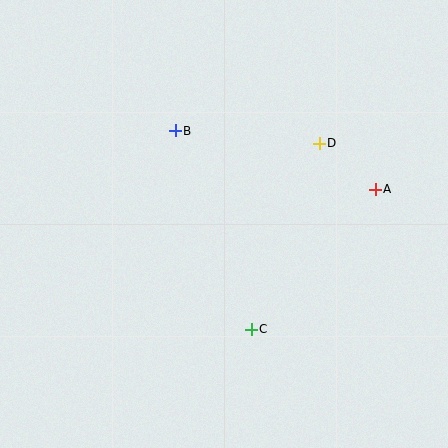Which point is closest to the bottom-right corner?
Point C is closest to the bottom-right corner.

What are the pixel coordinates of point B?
Point B is at (175, 131).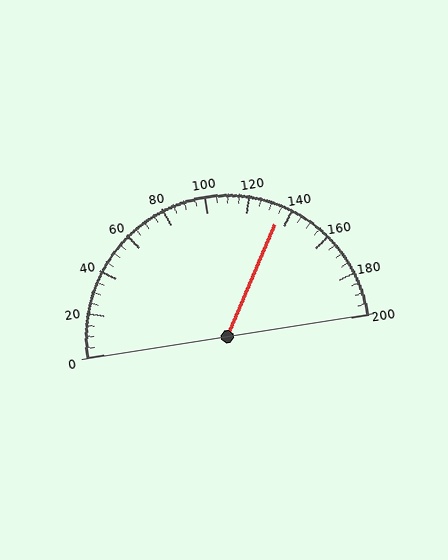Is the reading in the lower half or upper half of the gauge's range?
The reading is in the upper half of the range (0 to 200).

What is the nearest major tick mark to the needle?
The nearest major tick mark is 140.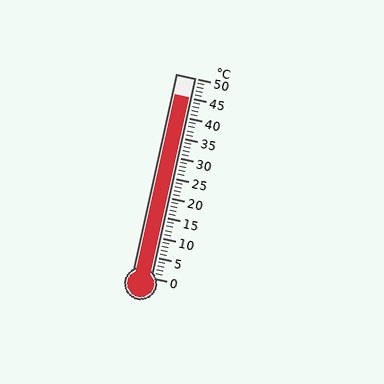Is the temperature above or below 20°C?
The temperature is above 20°C.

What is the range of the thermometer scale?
The thermometer scale ranges from 0°C to 50°C.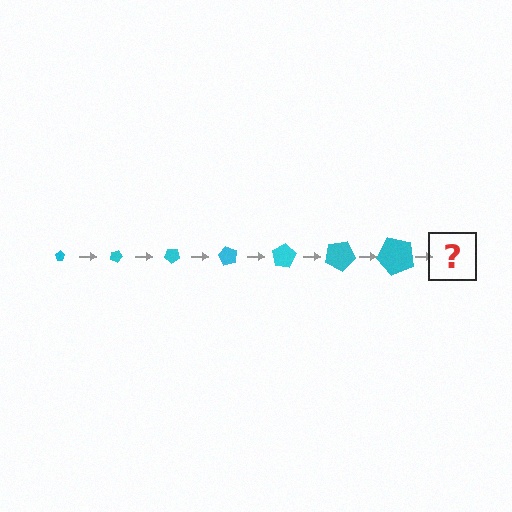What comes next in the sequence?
The next element should be a pentagon, larger than the previous one and rotated 140 degrees from the start.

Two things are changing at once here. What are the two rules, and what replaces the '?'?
The two rules are that the pentagon grows larger each step and it rotates 20 degrees each step. The '?' should be a pentagon, larger than the previous one and rotated 140 degrees from the start.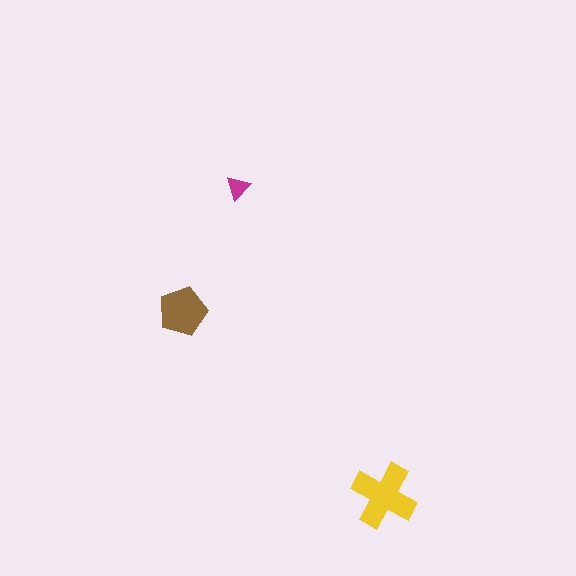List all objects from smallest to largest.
The magenta triangle, the brown pentagon, the yellow cross.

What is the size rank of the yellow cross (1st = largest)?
1st.